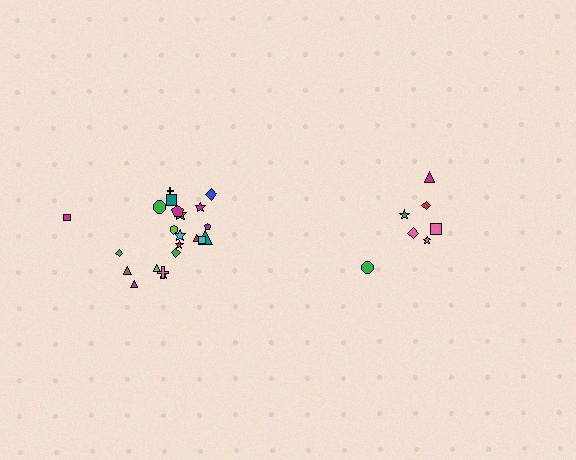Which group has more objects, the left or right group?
The left group.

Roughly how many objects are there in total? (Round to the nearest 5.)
Roughly 30 objects in total.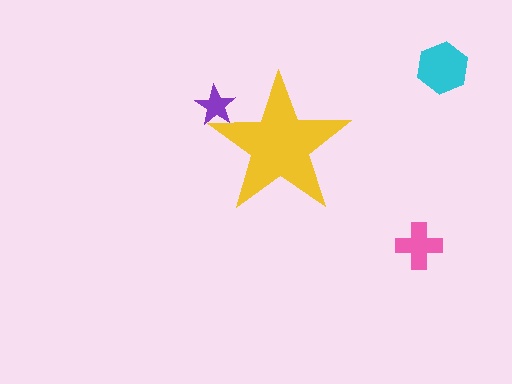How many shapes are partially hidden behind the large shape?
1 shape is partially hidden.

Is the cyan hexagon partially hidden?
No, the cyan hexagon is fully visible.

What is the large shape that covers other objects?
A yellow star.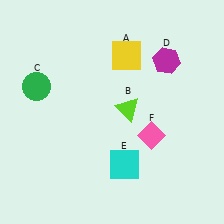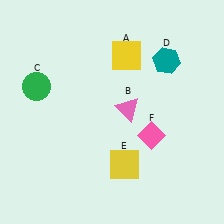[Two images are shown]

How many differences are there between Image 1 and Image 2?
There are 3 differences between the two images.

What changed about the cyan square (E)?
In Image 1, E is cyan. In Image 2, it changed to yellow.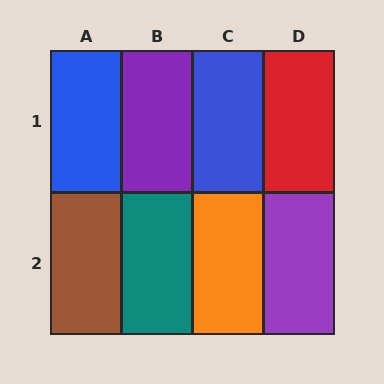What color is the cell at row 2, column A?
Brown.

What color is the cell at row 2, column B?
Teal.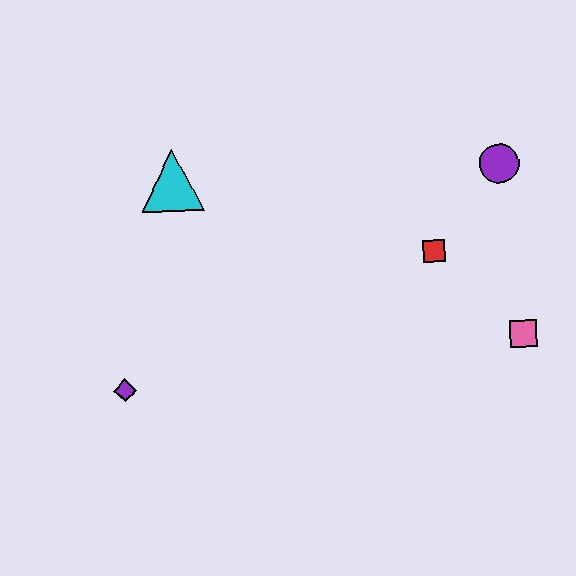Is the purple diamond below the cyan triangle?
Yes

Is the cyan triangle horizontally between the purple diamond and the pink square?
Yes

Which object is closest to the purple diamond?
The cyan triangle is closest to the purple diamond.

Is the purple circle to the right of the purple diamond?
Yes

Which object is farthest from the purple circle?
The purple diamond is farthest from the purple circle.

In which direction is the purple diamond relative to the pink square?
The purple diamond is to the left of the pink square.